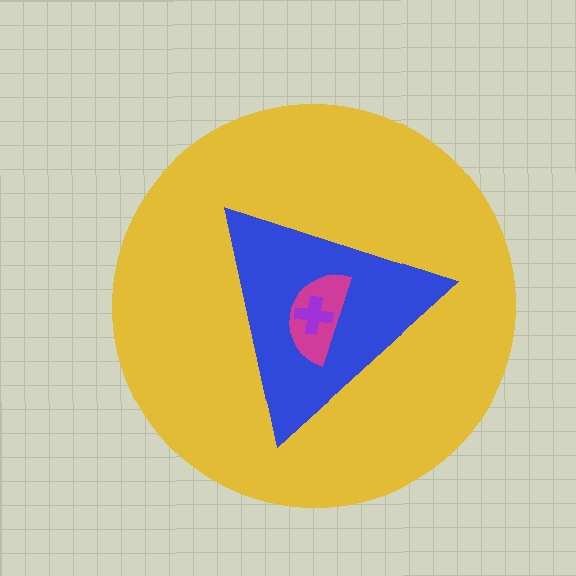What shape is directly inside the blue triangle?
The magenta semicircle.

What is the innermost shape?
The purple cross.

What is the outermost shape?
The yellow circle.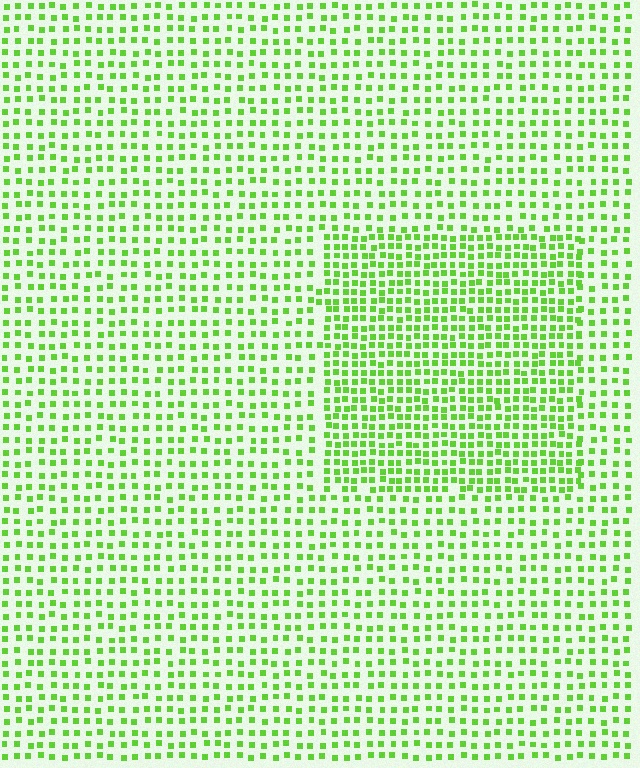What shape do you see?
I see a rectangle.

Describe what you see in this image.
The image contains small lime elements arranged at two different densities. A rectangle-shaped region is visible where the elements are more densely packed than the surrounding area.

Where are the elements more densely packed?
The elements are more densely packed inside the rectangle boundary.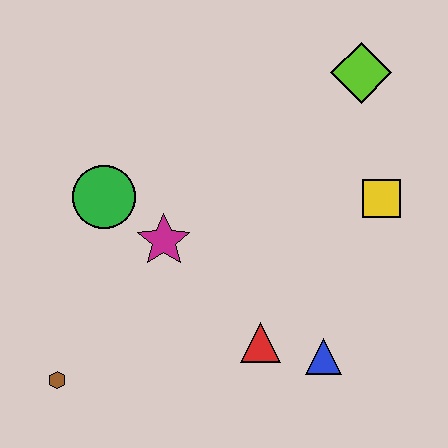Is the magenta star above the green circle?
No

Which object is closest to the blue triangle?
The red triangle is closest to the blue triangle.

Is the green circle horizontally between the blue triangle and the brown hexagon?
Yes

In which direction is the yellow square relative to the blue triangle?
The yellow square is above the blue triangle.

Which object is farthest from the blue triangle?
The lime diamond is farthest from the blue triangle.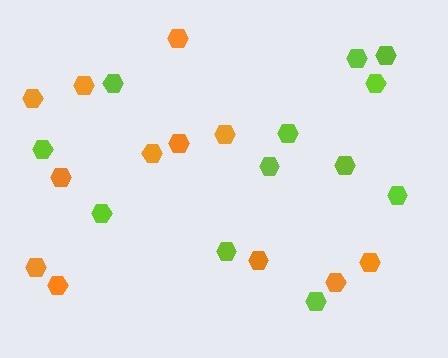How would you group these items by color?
There are 2 groups: one group of orange hexagons (12) and one group of lime hexagons (12).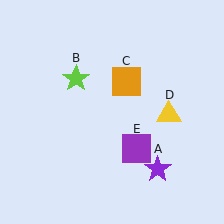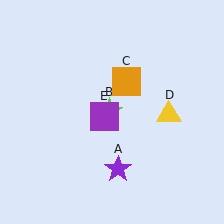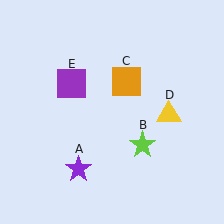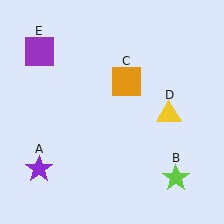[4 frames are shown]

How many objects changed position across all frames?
3 objects changed position: purple star (object A), lime star (object B), purple square (object E).